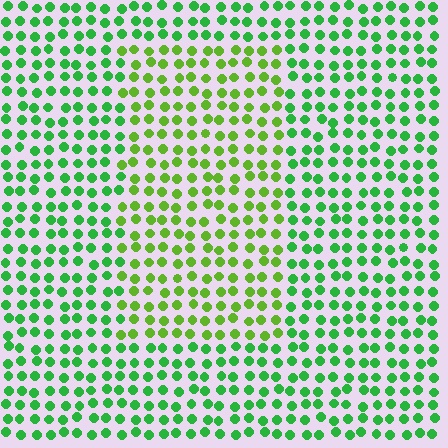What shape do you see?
I see a rectangle.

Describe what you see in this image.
The image is filled with small green elements in a uniform arrangement. A rectangle-shaped region is visible where the elements are tinted to a slightly different hue, forming a subtle color boundary.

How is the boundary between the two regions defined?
The boundary is defined purely by a slight shift in hue (about 32 degrees). Spacing, size, and orientation are identical on both sides.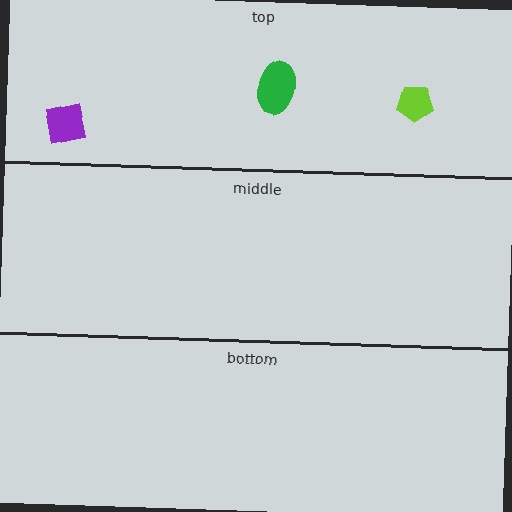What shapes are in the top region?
The lime pentagon, the purple square, the green ellipse.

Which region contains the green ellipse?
The top region.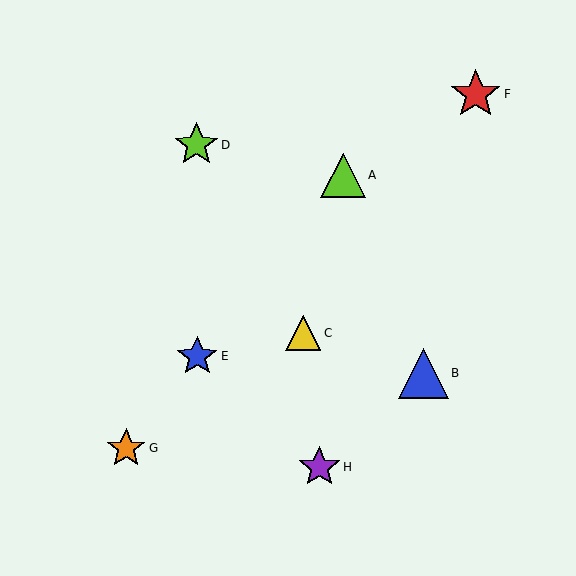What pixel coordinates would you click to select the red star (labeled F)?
Click at (476, 94) to select the red star F.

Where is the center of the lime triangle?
The center of the lime triangle is at (343, 175).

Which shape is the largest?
The red star (labeled F) is the largest.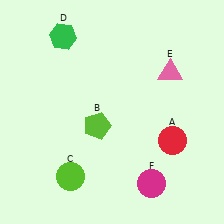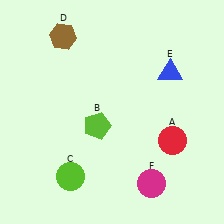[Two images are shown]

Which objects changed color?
D changed from green to brown. E changed from pink to blue.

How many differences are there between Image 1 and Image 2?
There are 2 differences between the two images.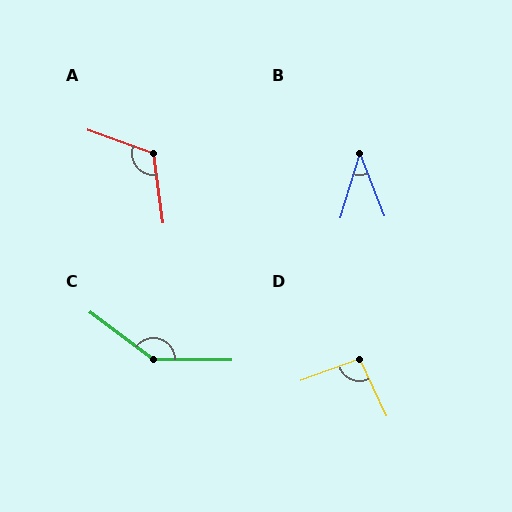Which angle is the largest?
C, at approximately 144 degrees.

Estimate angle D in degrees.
Approximately 95 degrees.